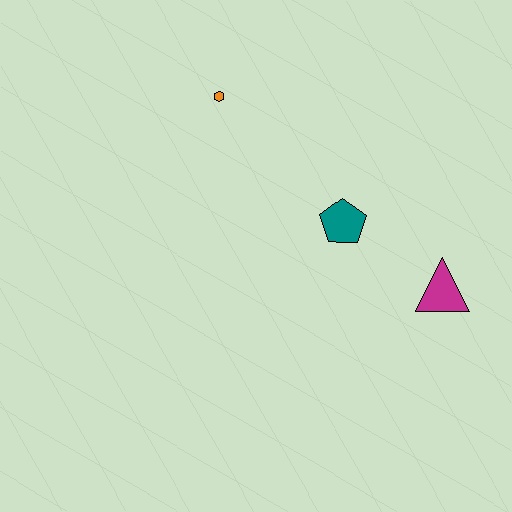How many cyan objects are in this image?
There are no cyan objects.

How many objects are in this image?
There are 3 objects.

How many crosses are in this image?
There are no crosses.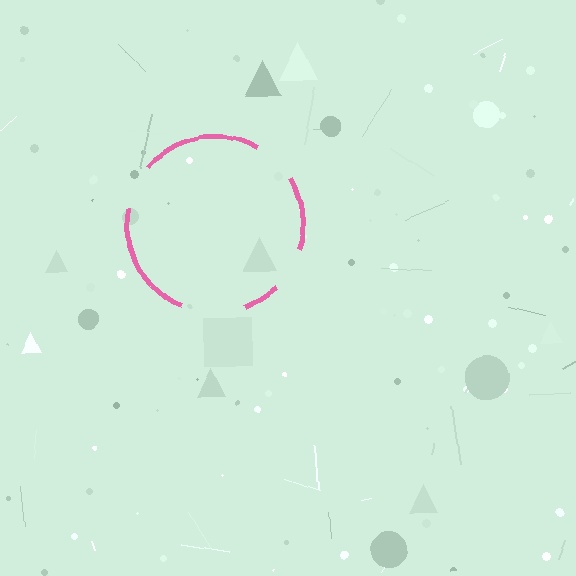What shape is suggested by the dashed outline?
The dashed outline suggests a circle.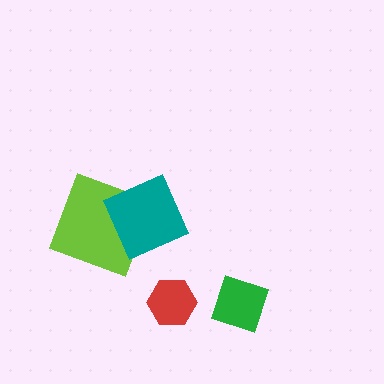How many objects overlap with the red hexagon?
0 objects overlap with the red hexagon.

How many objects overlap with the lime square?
1 object overlaps with the lime square.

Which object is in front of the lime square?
The teal diamond is in front of the lime square.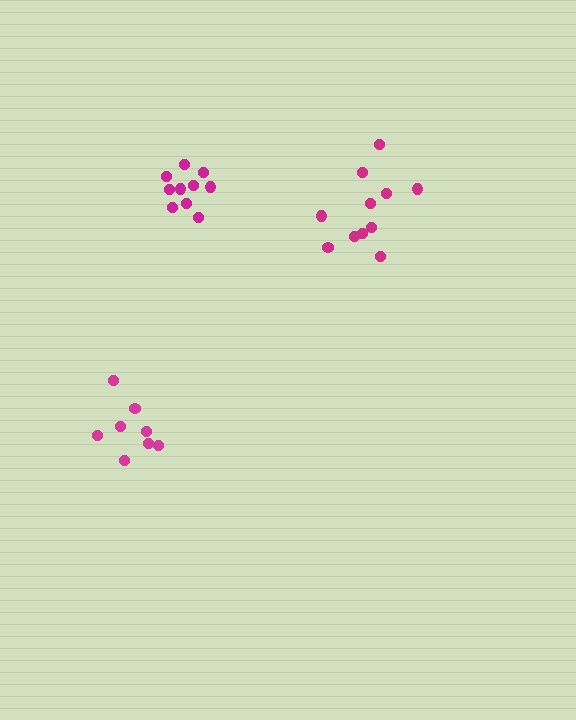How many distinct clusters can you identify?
There are 3 distinct clusters.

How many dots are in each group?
Group 1: 8 dots, Group 2: 10 dots, Group 3: 11 dots (29 total).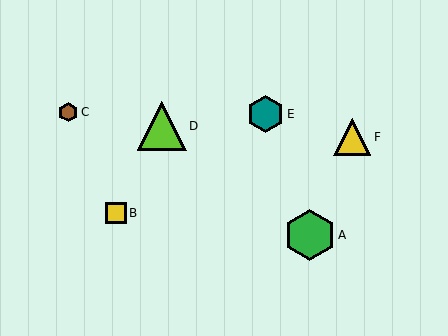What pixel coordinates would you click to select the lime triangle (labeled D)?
Click at (162, 126) to select the lime triangle D.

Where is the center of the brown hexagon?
The center of the brown hexagon is at (68, 112).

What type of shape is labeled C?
Shape C is a brown hexagon.